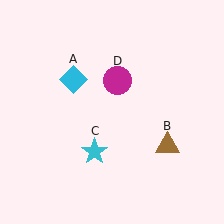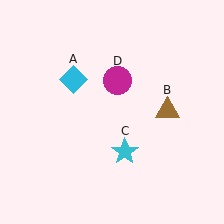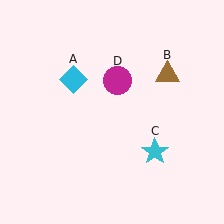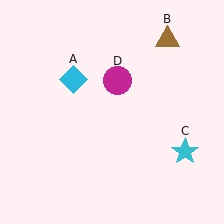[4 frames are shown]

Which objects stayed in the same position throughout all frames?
Cyan diamond (object A) and magenta circle (object D) remained stationary.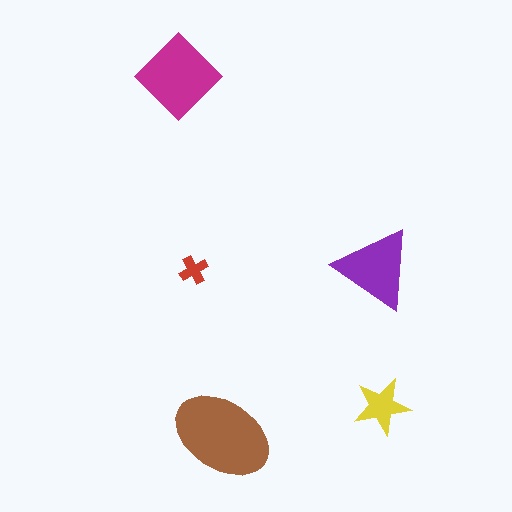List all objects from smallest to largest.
The red cross, the yellow star, the purple triangle, the magenta diamond, the brown ellipse.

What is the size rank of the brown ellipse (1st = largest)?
1st.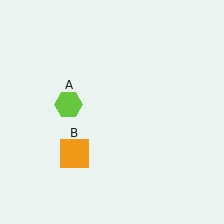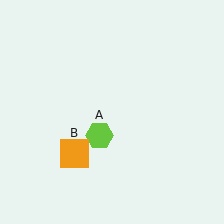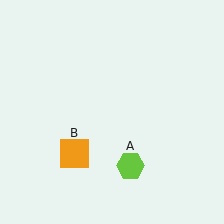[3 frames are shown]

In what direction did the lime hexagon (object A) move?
The lime hexagon (object A) moved down and to the right.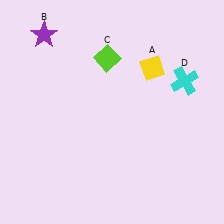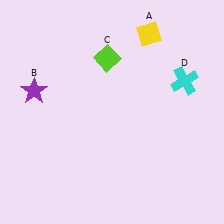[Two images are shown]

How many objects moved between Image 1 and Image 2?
2 objects moved between the two images.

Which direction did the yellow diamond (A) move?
The yellow diamond (A) moved up.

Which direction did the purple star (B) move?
The purple star (B) moved down.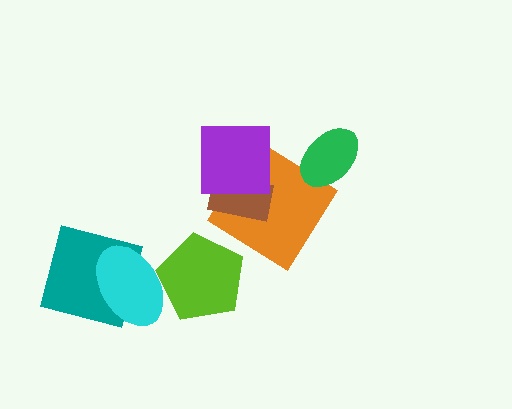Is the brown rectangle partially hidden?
Yes, it is partially covered by another shape.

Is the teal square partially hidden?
Yes, it is partially covered by another shape.